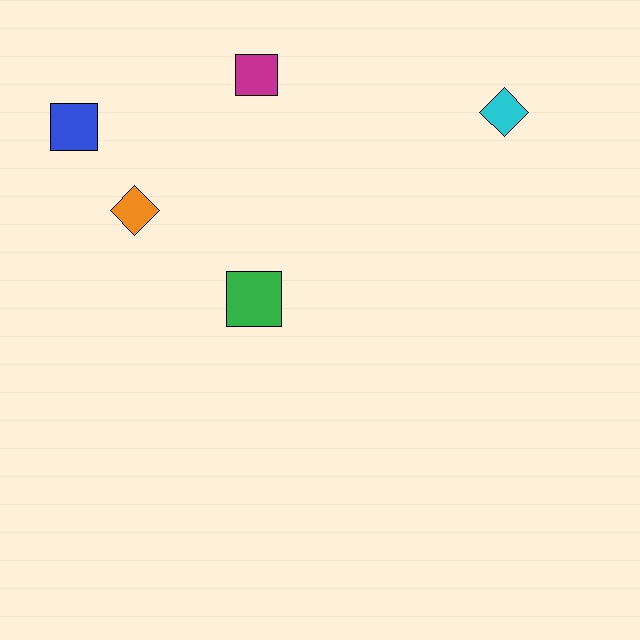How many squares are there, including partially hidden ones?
There are 3 squares.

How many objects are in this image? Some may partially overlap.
There are 5 objects.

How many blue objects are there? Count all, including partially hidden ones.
There is 1 blue object.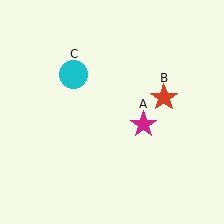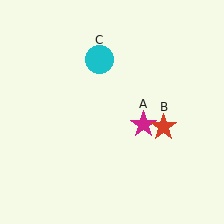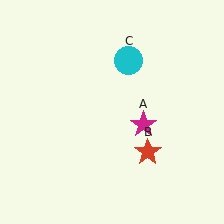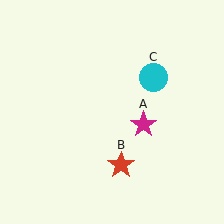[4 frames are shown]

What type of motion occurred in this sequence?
The red star (object B), cyan circle (object C) rotated clockwise around the center of the scene.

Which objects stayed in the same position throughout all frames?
Magenta star (object A) remained stationary.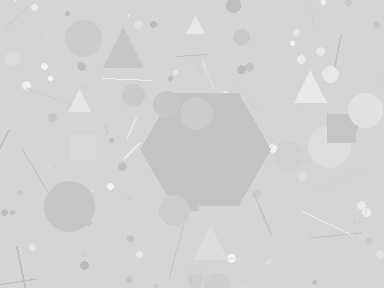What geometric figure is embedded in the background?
A hexagon is embedded in the background.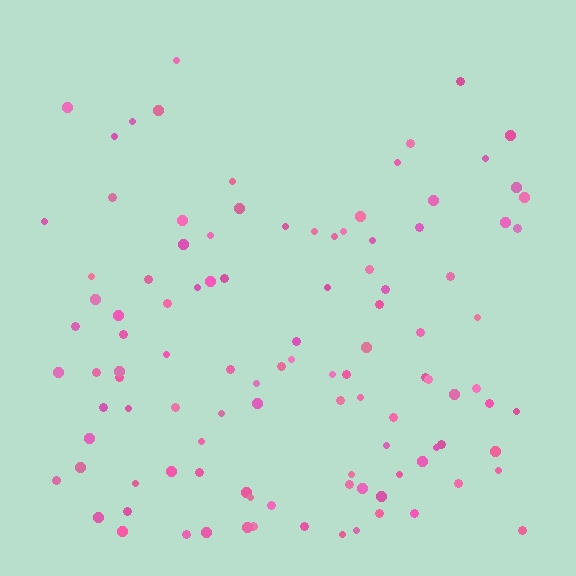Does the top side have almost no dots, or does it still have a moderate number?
Still a moderate number, just noticeably fewer than the bottom.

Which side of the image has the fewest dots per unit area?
The top.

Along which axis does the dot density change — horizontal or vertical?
Vertical.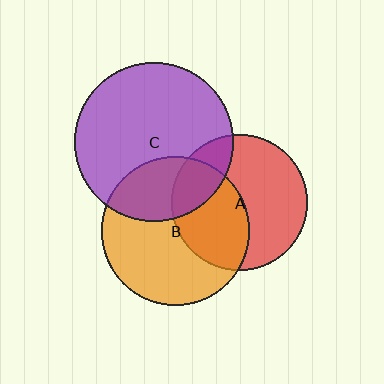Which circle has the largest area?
Circle C (purple).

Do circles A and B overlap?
Yes.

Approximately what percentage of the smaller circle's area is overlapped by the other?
Approximately 45%.